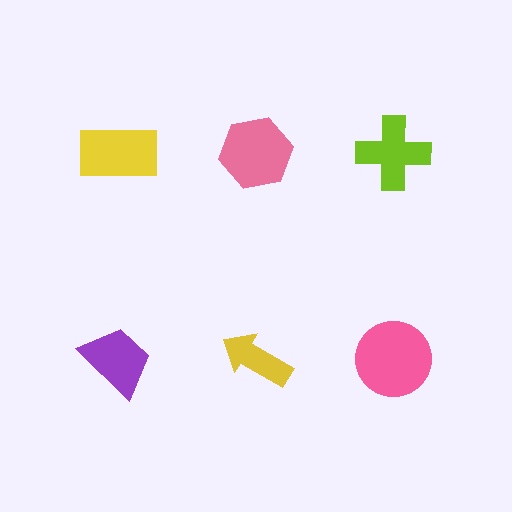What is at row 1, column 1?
A yellow rectangle.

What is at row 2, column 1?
A purple trapezoid.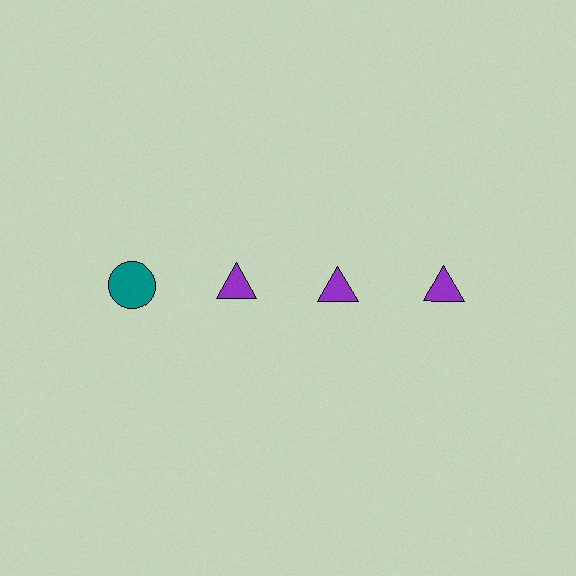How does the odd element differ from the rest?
It differs in both color (teal instead of purple) and shape (circle instead of triangle).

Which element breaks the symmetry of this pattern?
The teal circle in the top row, leftmost column breaks the symmetry. All other shapes are purple triangles.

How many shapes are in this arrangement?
There are 4 shapes arranged in a grid pattern.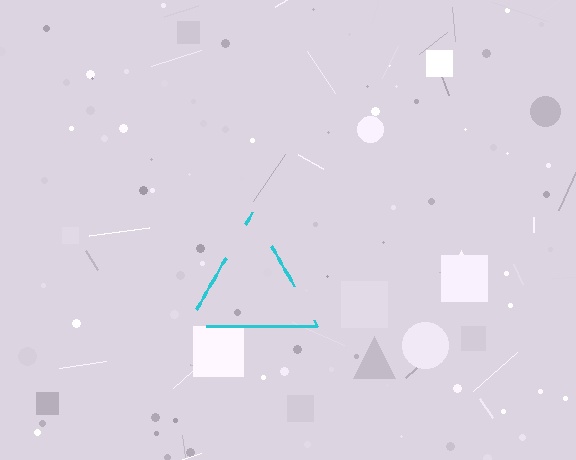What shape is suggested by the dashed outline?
The dashed outline suggests a triangle.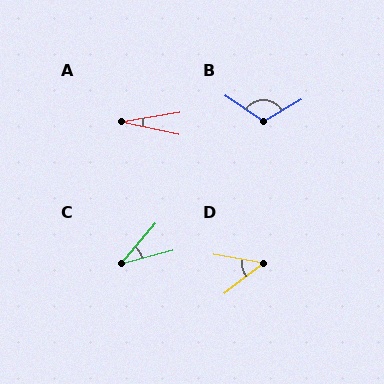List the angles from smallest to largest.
A (21°), C (34°), D (47°), B (116°).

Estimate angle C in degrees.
Approximately 34 degrees.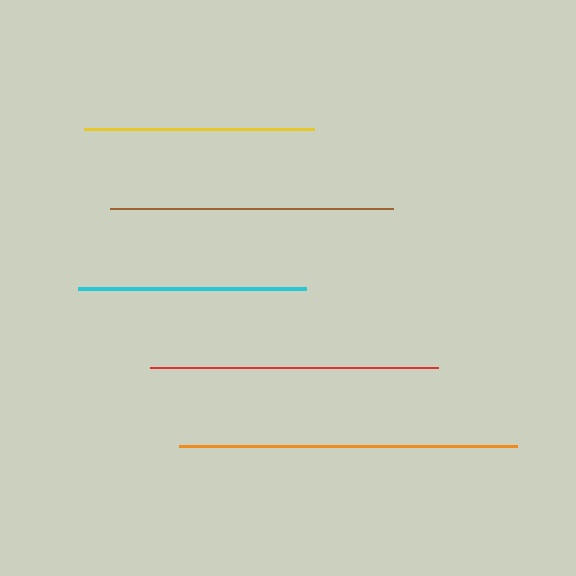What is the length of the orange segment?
The orange segment is approximately 338 pixels long.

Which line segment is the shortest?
The cyan line is the shortest at approximately 228 pixels.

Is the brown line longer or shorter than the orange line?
The orange line is longer than the brown line.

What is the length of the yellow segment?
The yellow segment is approximately 230 pixels long.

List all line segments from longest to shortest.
From longest to shortest: orange, red, brown, yellow, cyan.